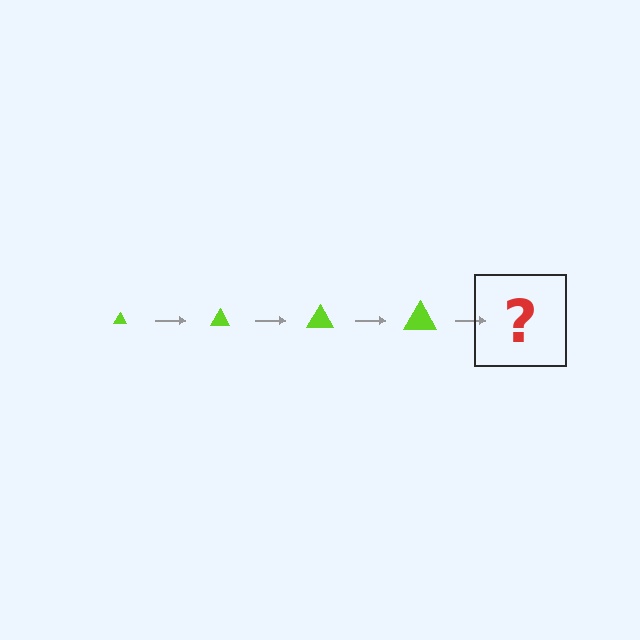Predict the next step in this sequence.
The next step is a lime triangle, larger than the previous one.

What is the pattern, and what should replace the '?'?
The pattern is that the triangle gets progressively larger each step. The '?' should be a lime triangle, larger than the previous one.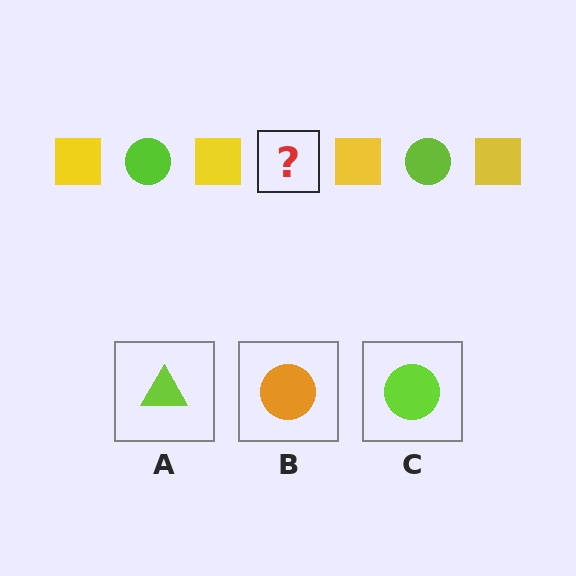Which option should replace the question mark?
Option C.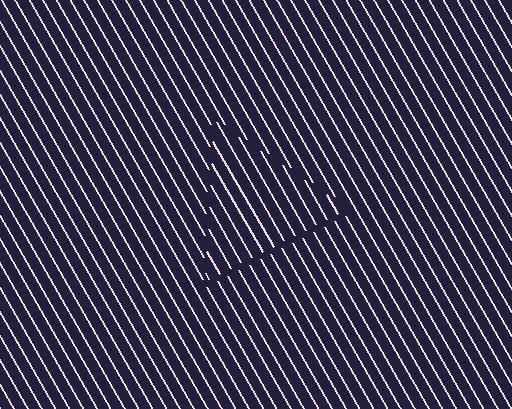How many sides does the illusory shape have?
3 sides — the line-ends trace a triangle.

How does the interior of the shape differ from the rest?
The interior of the shape contains the same grating, shifted by half a period — the contour is defined by the phase discontinuity where line-ends from the inner and outer gratings abut.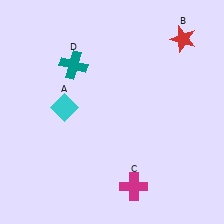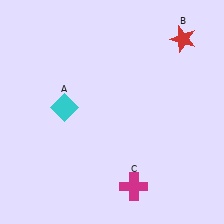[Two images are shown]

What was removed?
The teal cross (D) was removed in Image 2.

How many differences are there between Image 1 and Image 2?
There is 1 difference between the two images.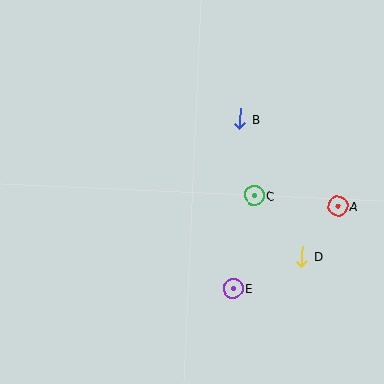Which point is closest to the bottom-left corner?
Point E is closest to the bottom-left corner.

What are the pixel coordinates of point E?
Point E is at (233, 288).